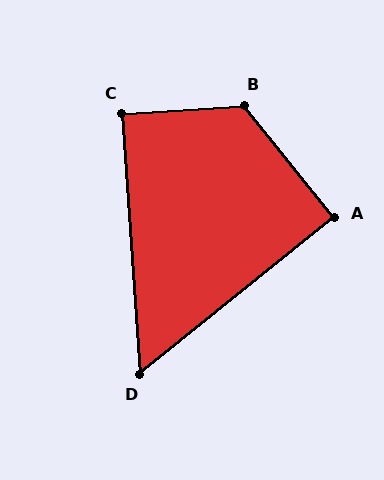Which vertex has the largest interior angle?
B, at approximately 125 degrees.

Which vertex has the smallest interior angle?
D, at approximately 55 degrees.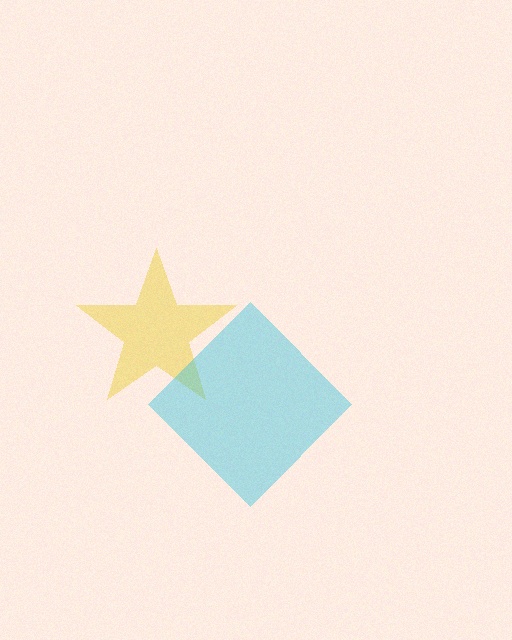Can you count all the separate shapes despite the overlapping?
Yes, there are 2 separate shapes.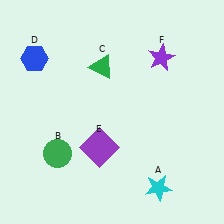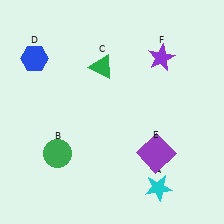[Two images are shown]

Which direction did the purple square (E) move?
The purple square (E) moved right.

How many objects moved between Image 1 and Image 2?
1 object moved between the two images.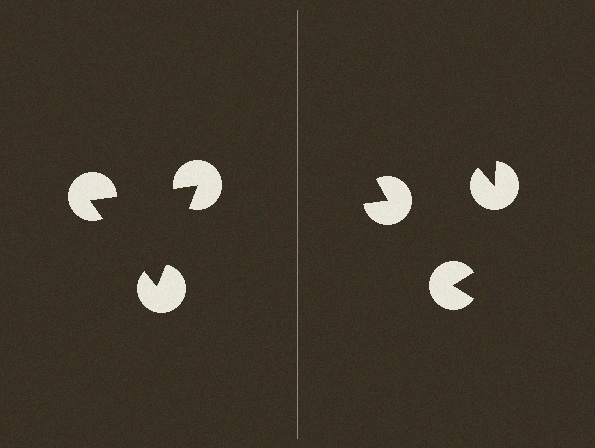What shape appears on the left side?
An illusory triangle.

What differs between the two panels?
The pac-man discs are positioned identically on both sides; only the wedge orientations differ. On the left they align to a triangle; on the right they are misaligned.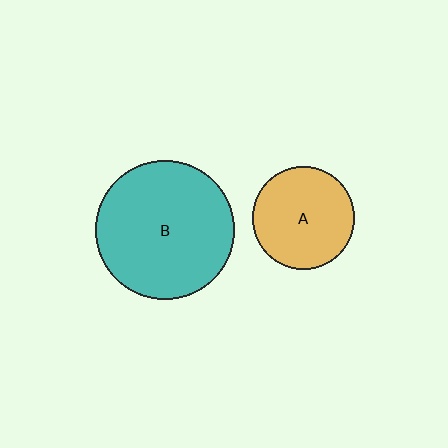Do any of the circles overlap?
No, none of the circles overlap.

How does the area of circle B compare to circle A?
Approximately 1.9 times.